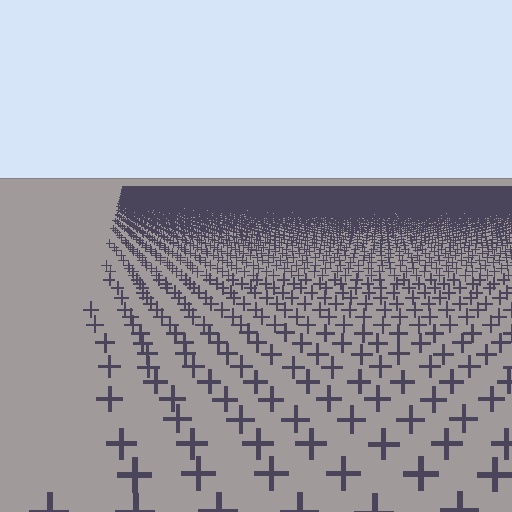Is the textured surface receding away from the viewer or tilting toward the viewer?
The surface is receding away from the viewer. Texture elements get smaller and denser toward the top.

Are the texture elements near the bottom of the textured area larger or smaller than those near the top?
Larger. Near the bottom, elements are closer to the viewer and appear at a bigger on-screen size.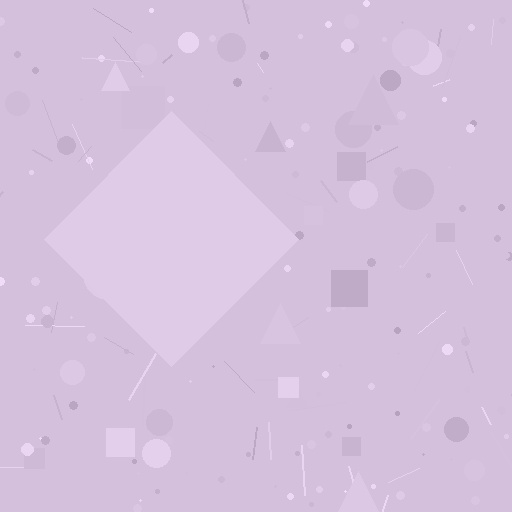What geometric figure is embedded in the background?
A diamond is embedded in the background.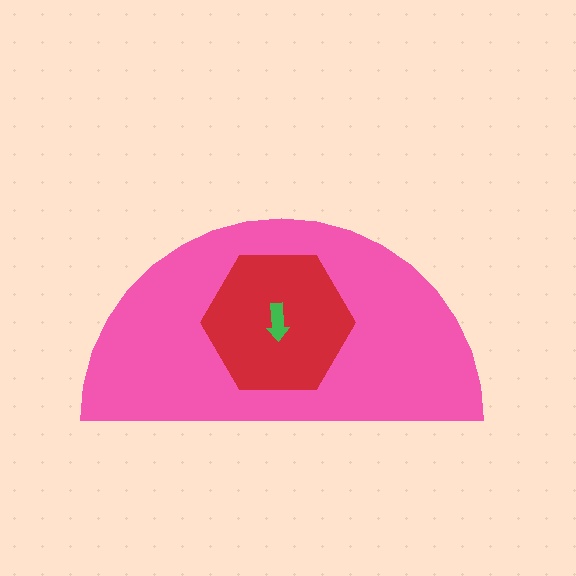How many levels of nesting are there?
3.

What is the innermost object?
The green arrow.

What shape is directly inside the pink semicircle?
The red hexagon.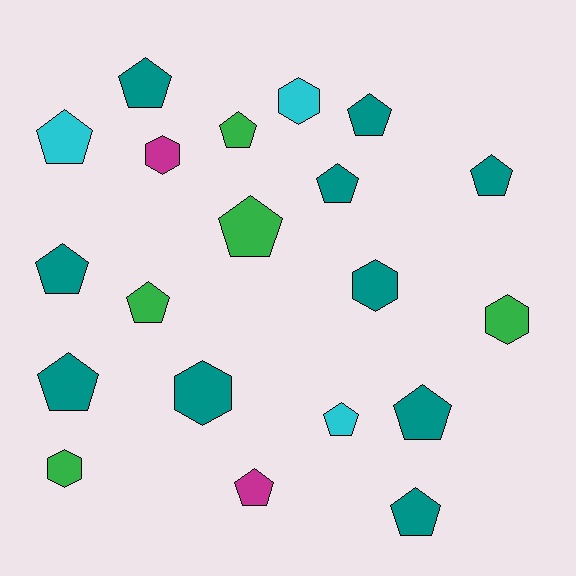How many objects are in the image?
There are 20 objects.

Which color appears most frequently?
Teal, with 10 objects.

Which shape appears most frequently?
Pentagon, with 14 objects.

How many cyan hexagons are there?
There is 1 cyan hexagon.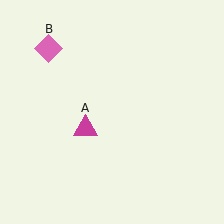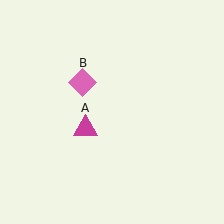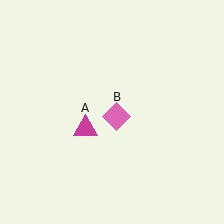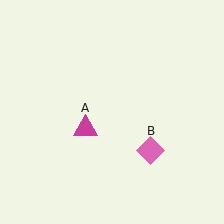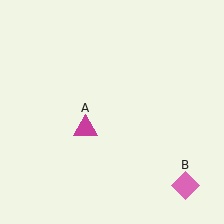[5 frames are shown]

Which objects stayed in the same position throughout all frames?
Magenta triangle (object A) remained stationary.